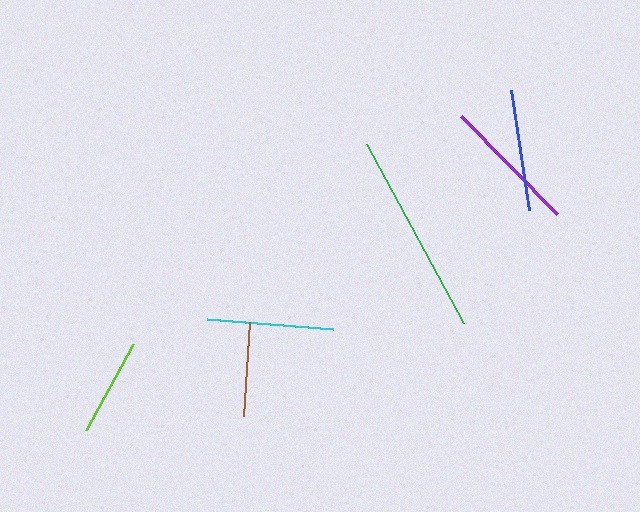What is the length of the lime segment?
The lime segment is approximately 99 pixels long.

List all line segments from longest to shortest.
From longest to shortest: green, purple, cyan, blue, lime, brown.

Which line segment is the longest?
The green line is the longest at approximately 203 pixels.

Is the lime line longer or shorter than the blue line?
The blue line is longer than the lime line.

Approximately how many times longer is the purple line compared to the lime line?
The purple line is approximately 1.4 times the length of the lime line.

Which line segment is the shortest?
The brown line is the shortest at approximately 94 pixels.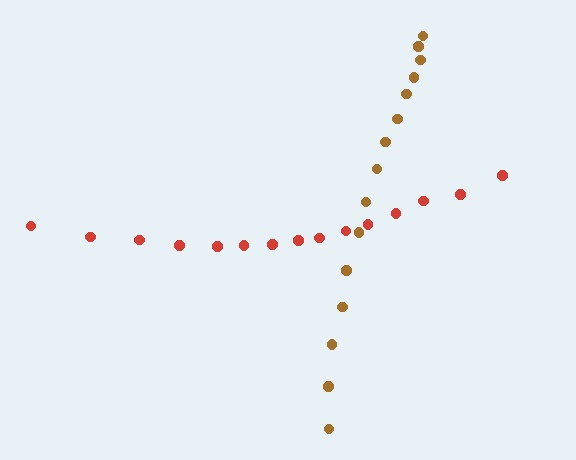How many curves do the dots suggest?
There are 2 distinct paths.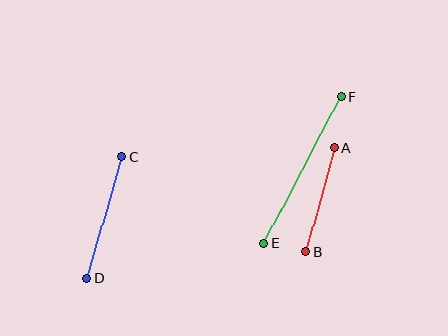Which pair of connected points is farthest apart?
Points E and F are farthest apart.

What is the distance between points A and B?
The distance is approximately 107 pixels.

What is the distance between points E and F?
The distance is approximately 166 pixels.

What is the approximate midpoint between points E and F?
The midpoint is at approximately (303, 170) pixels.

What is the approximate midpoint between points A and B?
The midpoint is at approximately (320, 200) pixels.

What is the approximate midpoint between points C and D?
The midpoint is at approximately (104, 218) pixels.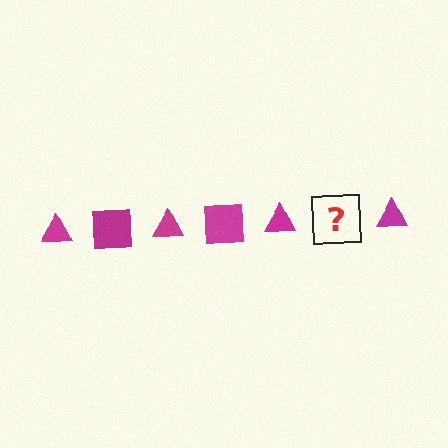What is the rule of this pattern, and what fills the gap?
The rule is that the pattern cycles through triangle, square shapes in magenta. The gap should be filled with a magenta square.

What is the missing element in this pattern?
The missing element is a magenta square.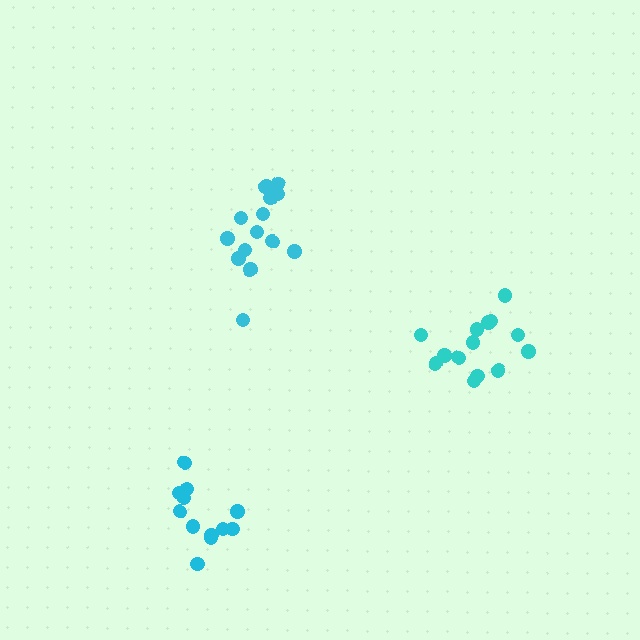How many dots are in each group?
Group 1: 12 dots, Group 2: 14 dots, Group 3: 14 dots (40 total).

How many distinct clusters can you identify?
There are 3 distinct clusters.